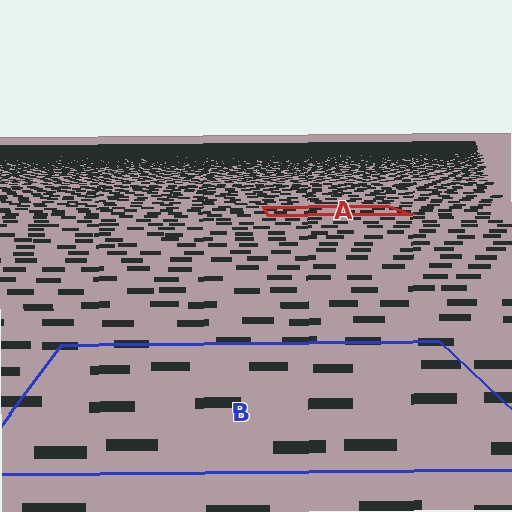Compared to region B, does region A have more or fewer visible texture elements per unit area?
Region A has more texture elements per unit area — they are packed more densely because it is farther away.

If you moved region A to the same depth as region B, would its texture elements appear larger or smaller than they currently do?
They would appear larger. At a closer depth, the same texture elements are projected at a bigger on-screen size.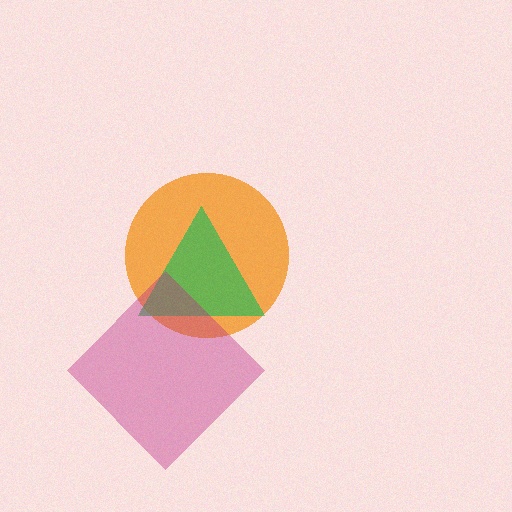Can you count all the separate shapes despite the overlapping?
Yes, there are 3 separate shapes.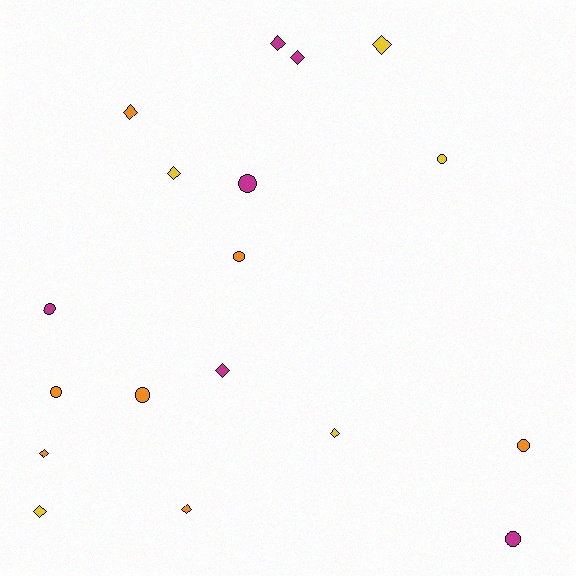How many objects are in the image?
There are 18 objects.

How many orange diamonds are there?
There are 3 orange diamonds.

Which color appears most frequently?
Orange, with 7 objects.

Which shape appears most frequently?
Diamond, with 10 objects.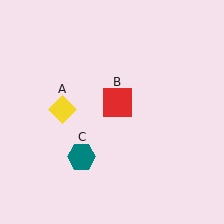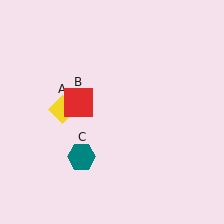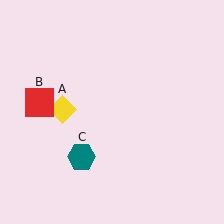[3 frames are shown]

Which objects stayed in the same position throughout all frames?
Yellow diamond (object A) and teal hexagon (object C) remained stationary.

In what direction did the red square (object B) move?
The red square (object B) moved left.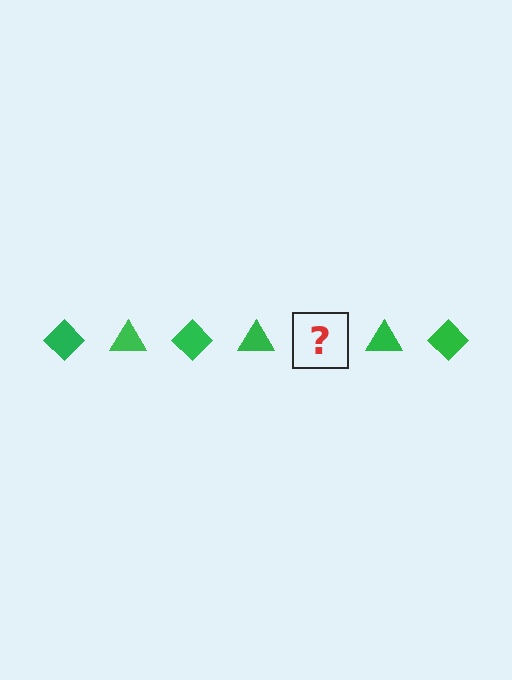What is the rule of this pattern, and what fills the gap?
The rule is that the pattern cycles through diamond, triangle shapes in green. The gap should be filled with a green diamond.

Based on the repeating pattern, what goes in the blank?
The blank should be a green diamond.